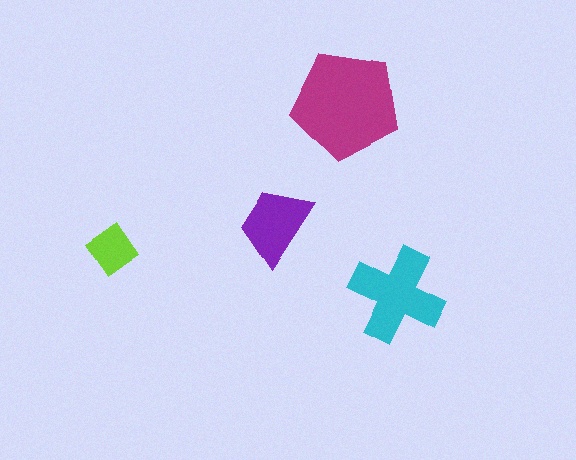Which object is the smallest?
The lime diamond.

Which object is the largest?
The magenta pentagon.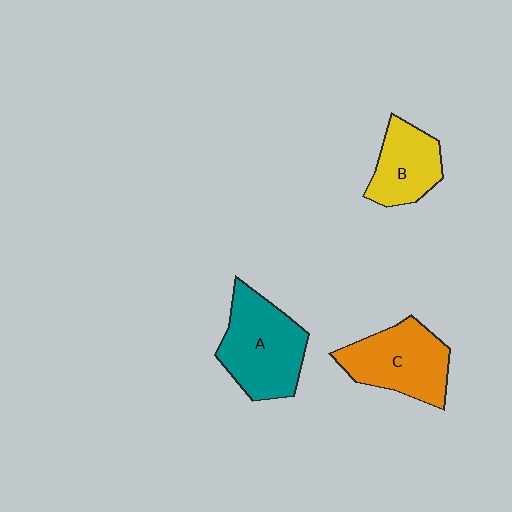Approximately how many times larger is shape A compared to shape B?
Approximately 1.5 times.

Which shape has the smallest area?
Shape B (yellow).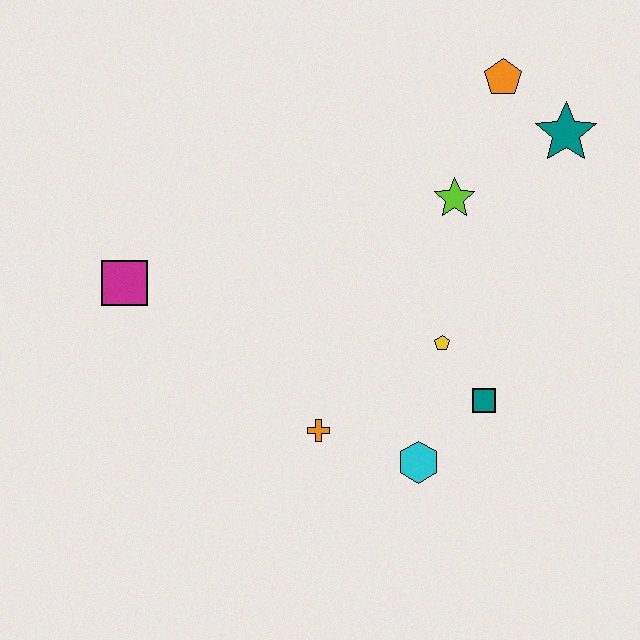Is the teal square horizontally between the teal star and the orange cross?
Yes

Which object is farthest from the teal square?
The magenta square is farthest from the teal square.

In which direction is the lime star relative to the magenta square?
The lime star is to the right of the magenta square.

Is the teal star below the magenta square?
No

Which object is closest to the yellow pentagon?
The teal square is closest to the yellow pentagon.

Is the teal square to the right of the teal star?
No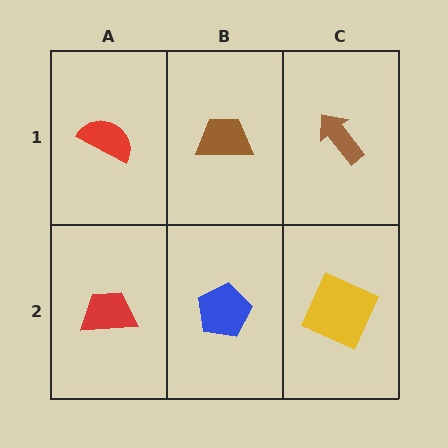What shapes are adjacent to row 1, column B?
A blue pentagon (row 2, column B), a red semicircle (row 1, column A), a brown arrow (row 1, column C).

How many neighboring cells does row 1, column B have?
3.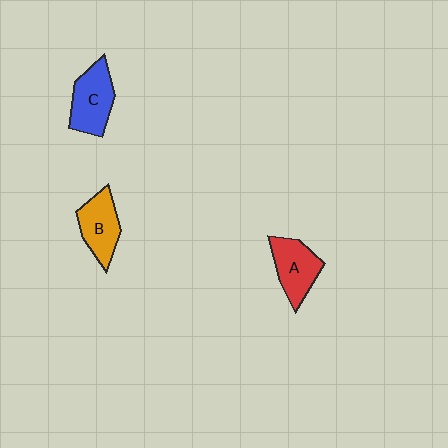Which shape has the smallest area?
Shape B (orange).